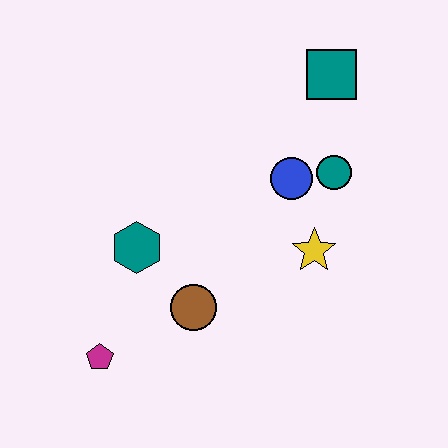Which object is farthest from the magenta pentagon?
The teal square is farthest from the magenta pentagon.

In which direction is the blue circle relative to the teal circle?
The blue circle is to the left of the teal circle.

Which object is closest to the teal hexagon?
The brown circle is closest to the teal hexagon.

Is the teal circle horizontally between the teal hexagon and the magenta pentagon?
No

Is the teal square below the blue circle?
No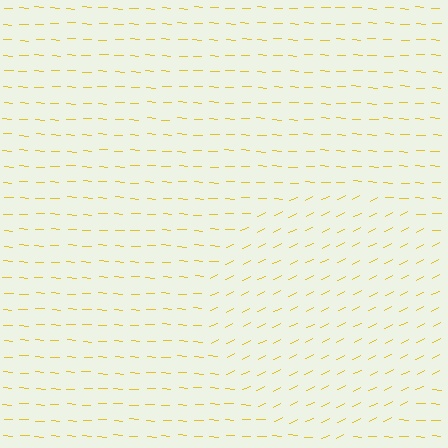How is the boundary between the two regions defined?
The boundary is defined purely by a change in line orientation (approximately 30 degrees difference). All lines are the same color and thickness.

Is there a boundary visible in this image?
Yes, there is a texture boundary formed by a change in line orientation.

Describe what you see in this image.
The image is filled with small yellow line segments. A circle region in the image has lines oriented differently from the surrounding lines, creating a visible texture boundary.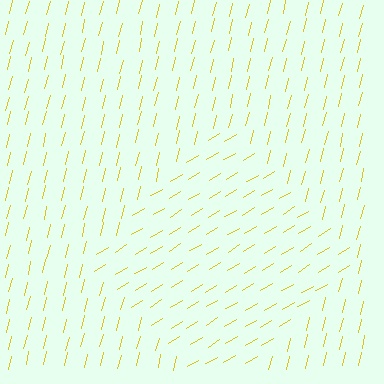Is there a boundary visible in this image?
Yes, there is a texture boundary formed by a change in line orientation.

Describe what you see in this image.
The image is filled with small yellow line segments. A diamond region in the image has lines oriented differently from the surrounding lines, creating a visible texture boundary.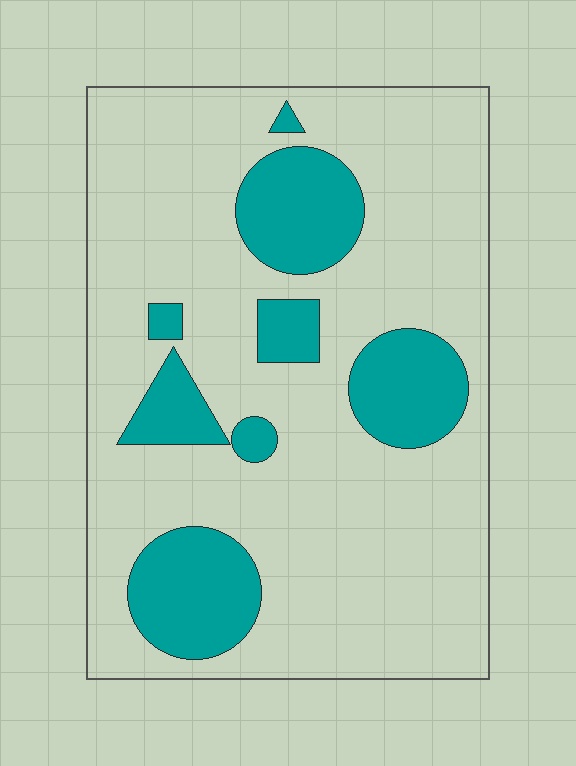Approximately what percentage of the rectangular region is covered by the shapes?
Approximately 20%.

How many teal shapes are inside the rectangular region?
8.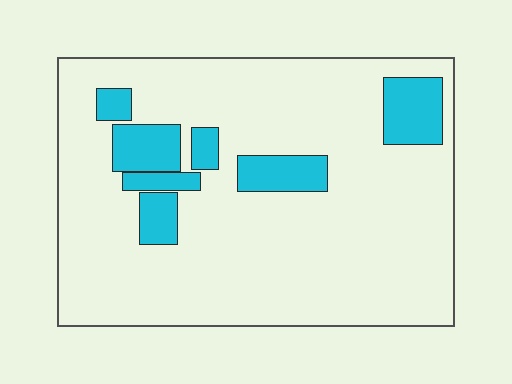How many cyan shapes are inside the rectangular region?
7.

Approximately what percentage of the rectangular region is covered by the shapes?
Approximately 15%.